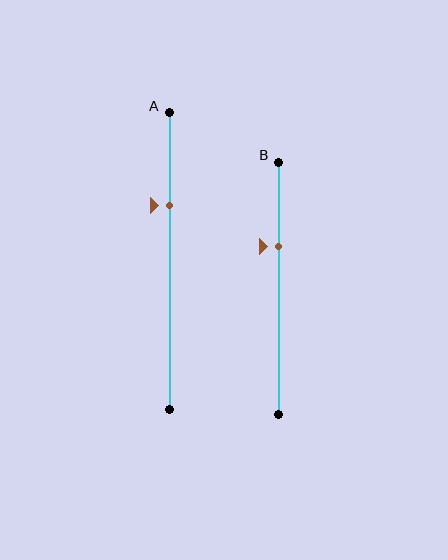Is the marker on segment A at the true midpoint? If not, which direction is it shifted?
No, the marker on segment A is shifted upward by about 19% of the segment length.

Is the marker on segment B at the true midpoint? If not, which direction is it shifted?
No, the marker on segment B is shifted upward by about 17% of the segment length.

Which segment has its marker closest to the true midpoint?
Segment B has its marker closest to the true midpoint.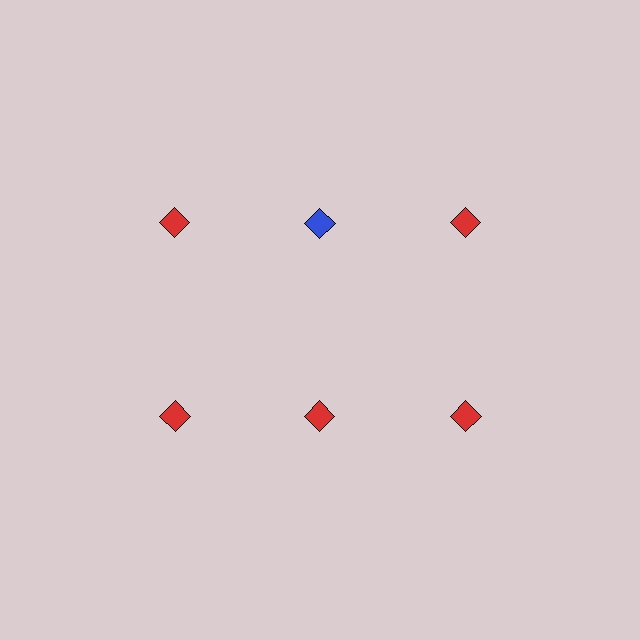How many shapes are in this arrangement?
There are 6 shapes arranged in a grid pattern.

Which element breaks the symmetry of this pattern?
The blue diamond in the top row, second from left column breaks the symmetry. All other shapes are red diamonds.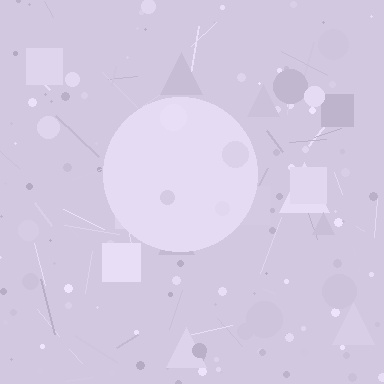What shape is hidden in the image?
A circle is hidden in the image.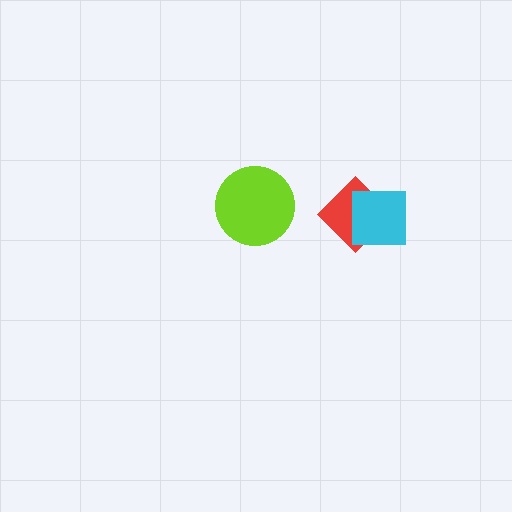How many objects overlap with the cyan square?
1 object overlaps with the cyan square.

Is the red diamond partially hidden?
Yes, it is partially covered by another shape.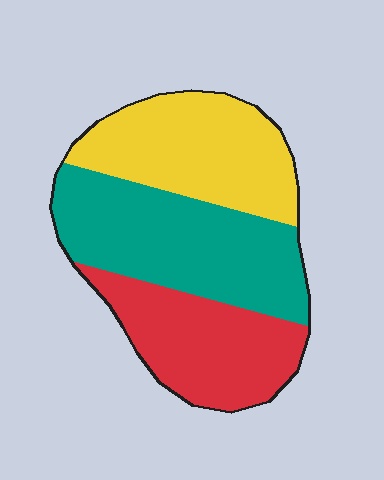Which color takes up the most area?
Teal, at roughly 40%.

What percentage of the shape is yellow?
Yellow covers 32% of the shape.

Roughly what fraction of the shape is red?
Red covers around 30% of the shape.